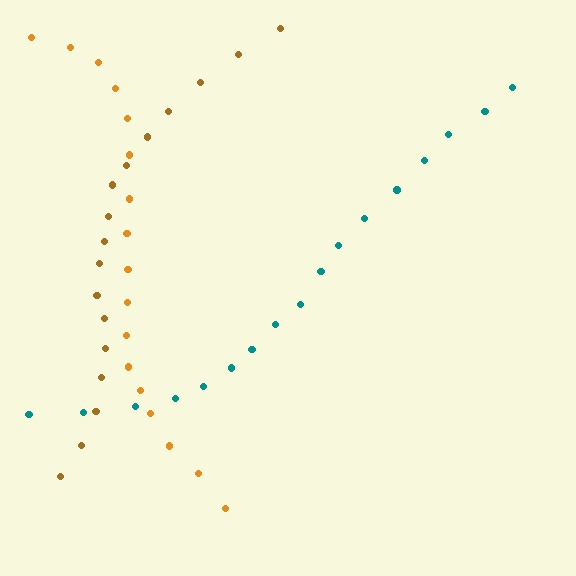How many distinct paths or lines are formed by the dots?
There are 3 distinct paths.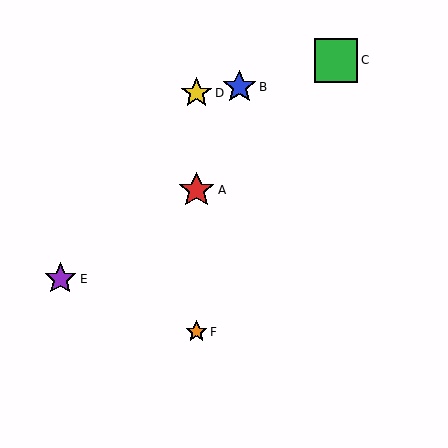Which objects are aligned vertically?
Objects A, D, F are aligned vertically.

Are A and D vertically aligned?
Yes, both are at x≈196.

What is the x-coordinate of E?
Object E is at x≈60.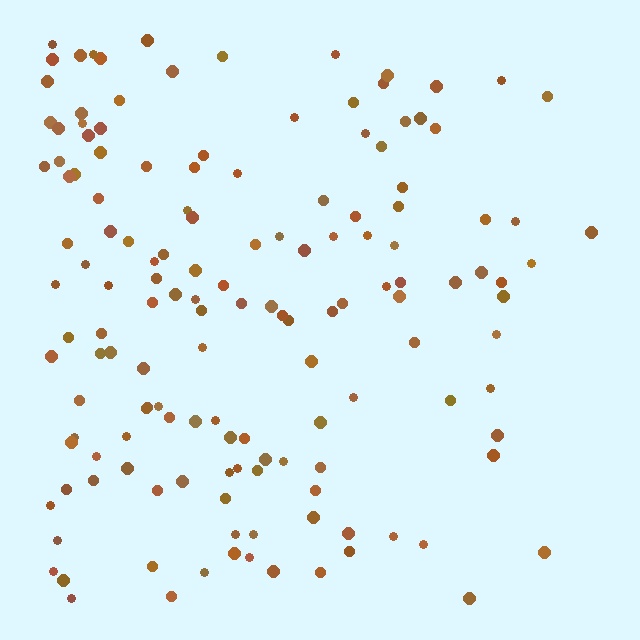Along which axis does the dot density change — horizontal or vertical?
Horizontal.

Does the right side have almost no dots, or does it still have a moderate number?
Still a moderate number, just noticeably fewer than the left.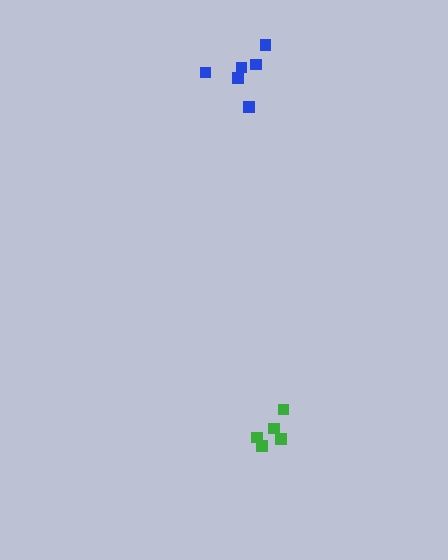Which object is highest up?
The blue cluster is topmost.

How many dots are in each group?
Group 1: 5 dots, Group 2: 6 dots (11 total).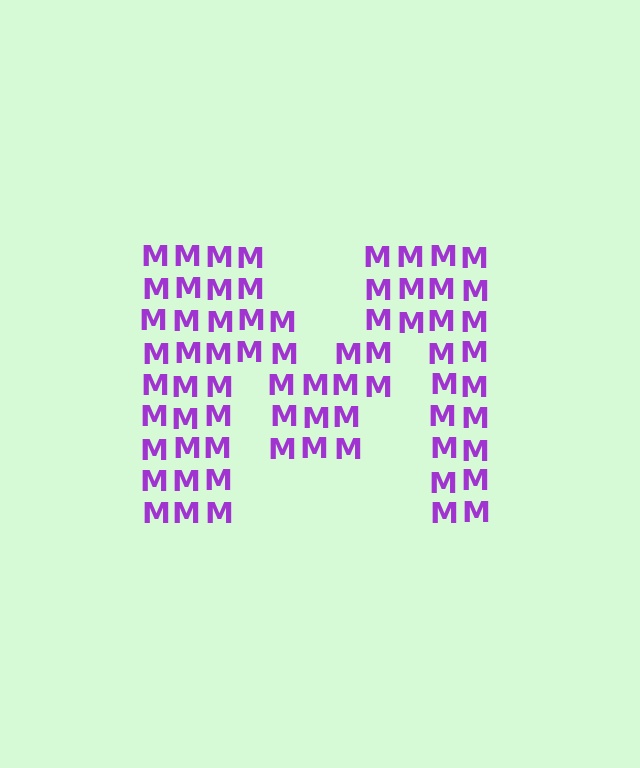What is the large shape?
The large shape is the letter M.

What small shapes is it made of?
It is made of small letter M's.